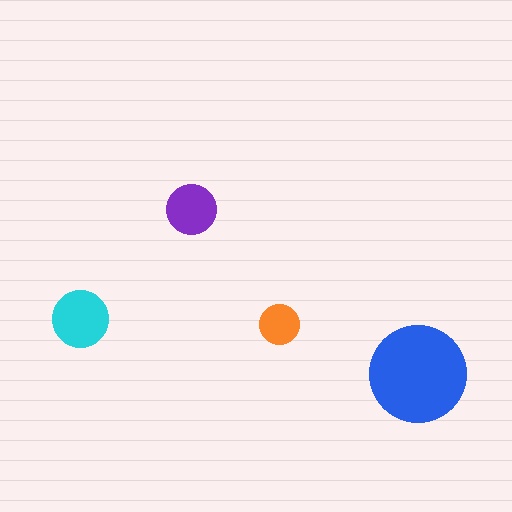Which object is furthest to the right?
The blue circle is rightmost.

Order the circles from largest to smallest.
the blue one, the cyan one, the purple one, the orange one.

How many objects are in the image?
There are 4 objects in the image.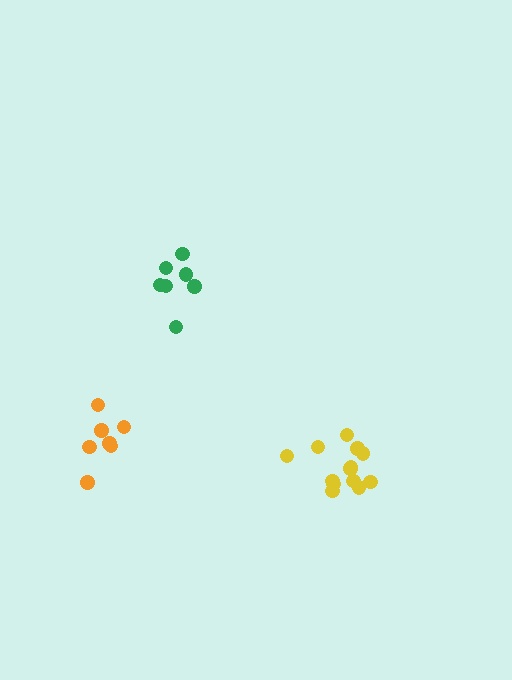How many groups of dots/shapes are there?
There are 3 groups.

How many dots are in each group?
Group 1: 13 dots, Group 2: 7 dots, Group 3: 7 dots (27 total).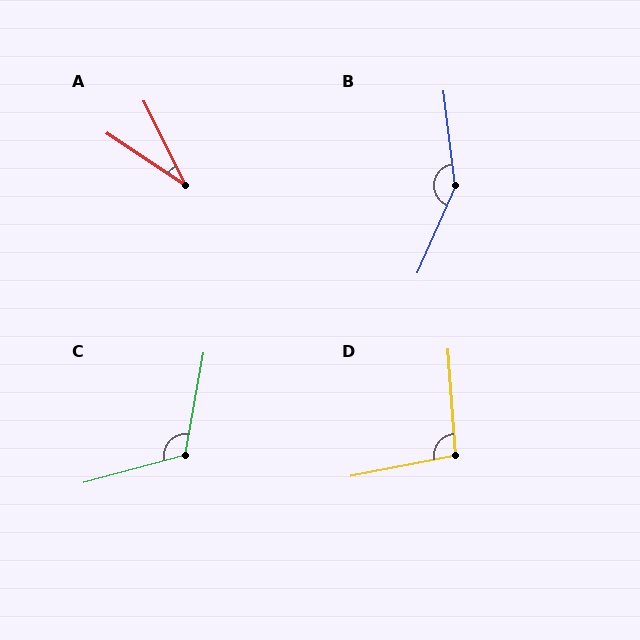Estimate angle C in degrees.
Approximately 115 degrees.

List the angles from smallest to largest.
A (30°), D (97°), C (115°), B (149°).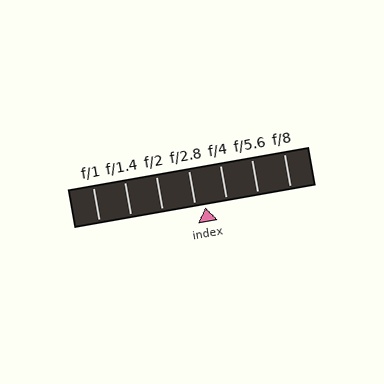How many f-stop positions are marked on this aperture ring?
There are 7 f-stop positions marked.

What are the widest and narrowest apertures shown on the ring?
The widest aperture shown is f/1 and the narrowest is f/8.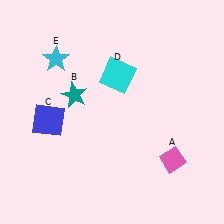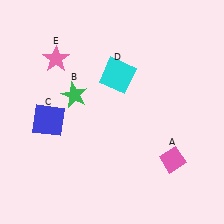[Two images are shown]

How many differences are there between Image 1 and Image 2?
There are 2 differences between the two images.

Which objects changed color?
B changed from teal to green. E changed from cyan to pink.